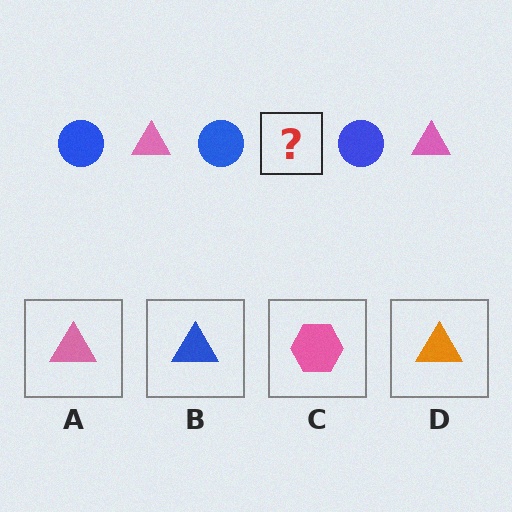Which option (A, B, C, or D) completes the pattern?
A.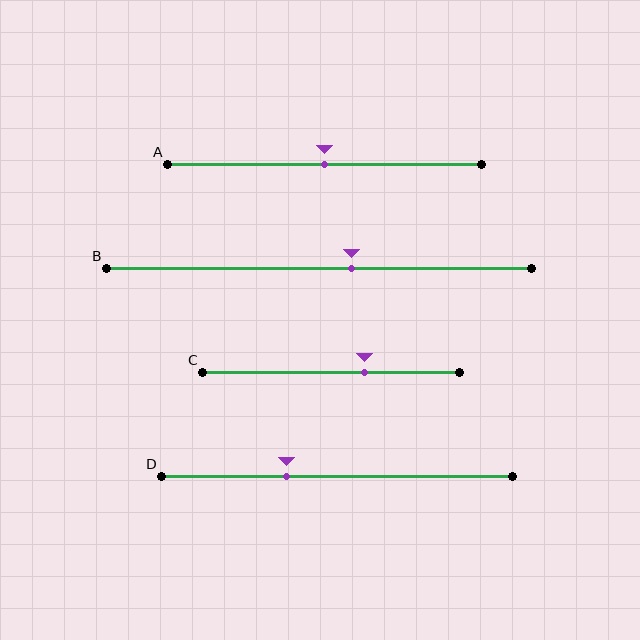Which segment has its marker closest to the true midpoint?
Segment A has its marker closest to the true midpoint.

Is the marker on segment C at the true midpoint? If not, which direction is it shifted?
No, the marker on segment C is shifted to the right by about 13% of the segment length.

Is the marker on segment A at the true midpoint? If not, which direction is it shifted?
Yes, the marker on segment A is at the true midpoint.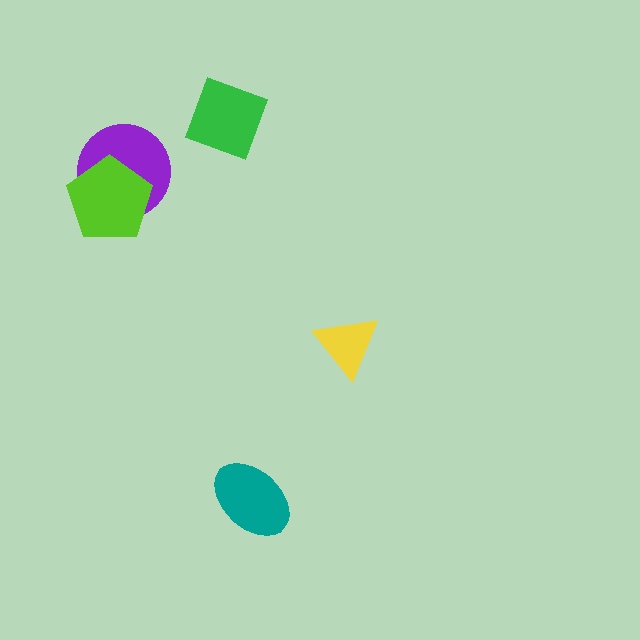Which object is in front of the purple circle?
The lime pentagon is in front of the purple circle.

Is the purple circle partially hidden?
Yes, it is partially covered by another shape.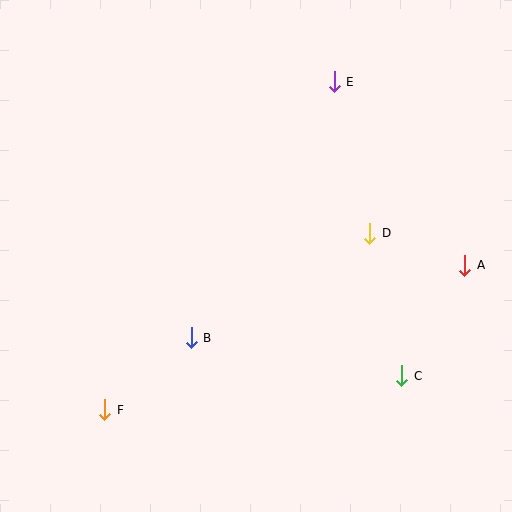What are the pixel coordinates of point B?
Point B is at (191, 338).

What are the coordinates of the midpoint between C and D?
The midpoint between C and D is at (386, 304).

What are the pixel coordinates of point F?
Point F is at (105, 410).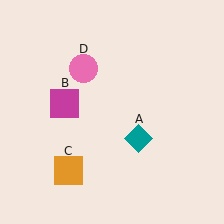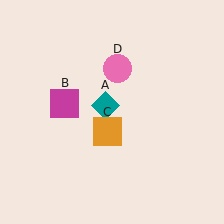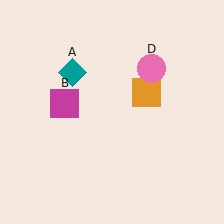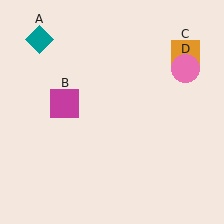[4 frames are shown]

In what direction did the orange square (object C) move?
The orange square (object C) moved up and to the right.